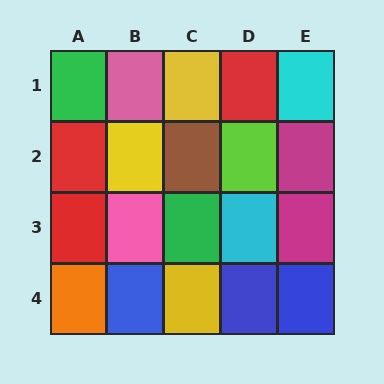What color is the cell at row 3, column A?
Red.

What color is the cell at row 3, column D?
Cyan.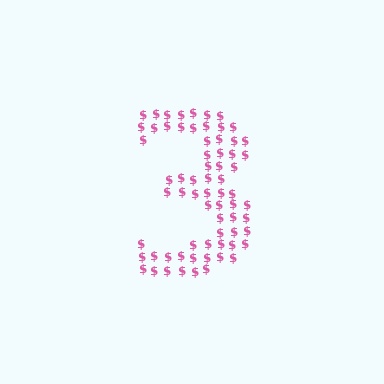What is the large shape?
The large shape is the digit 3.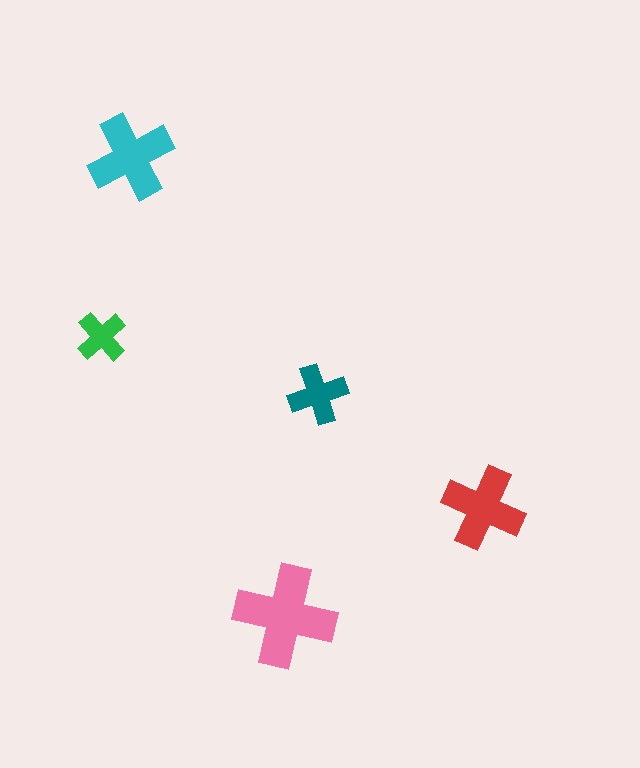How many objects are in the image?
There are 5 objects in the image.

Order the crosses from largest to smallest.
the pink one, the cyan one, the red one, the teal one, the green one.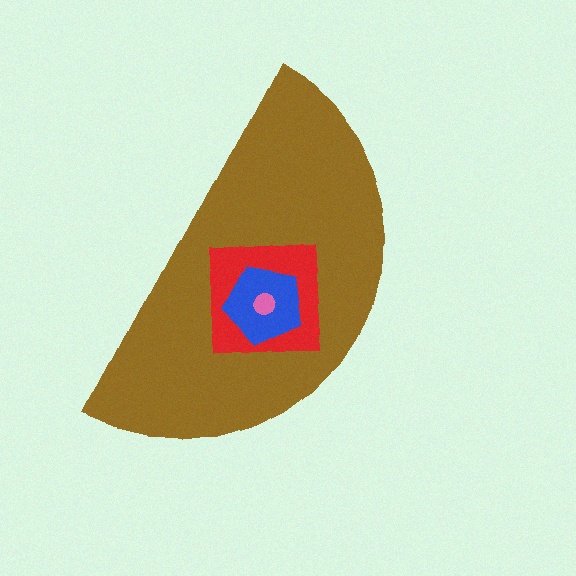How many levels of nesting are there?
4.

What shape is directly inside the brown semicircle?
The red square.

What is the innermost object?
The pink circle.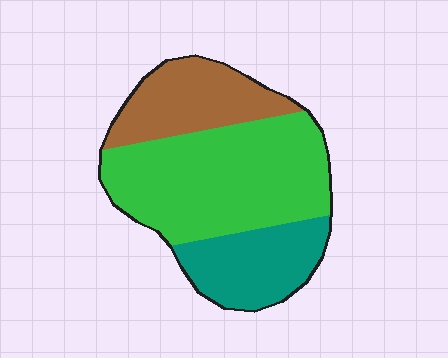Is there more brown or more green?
Green.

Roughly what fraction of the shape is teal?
Teal takes up about one quarter (1/4) of the shape.